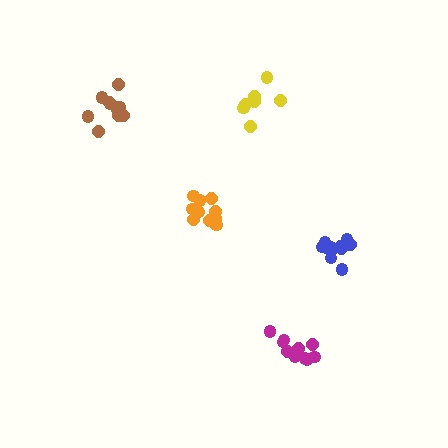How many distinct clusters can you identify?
There are 5 distinct clusters.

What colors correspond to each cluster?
The clusters are colored: orange, brown, magenta, yellow, blue.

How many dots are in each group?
Group 1: 11 dots, Group 2: 11 dots, Group 3: 11 dots, Group 4: 7 dots, Group 5: 11 dots (51 total).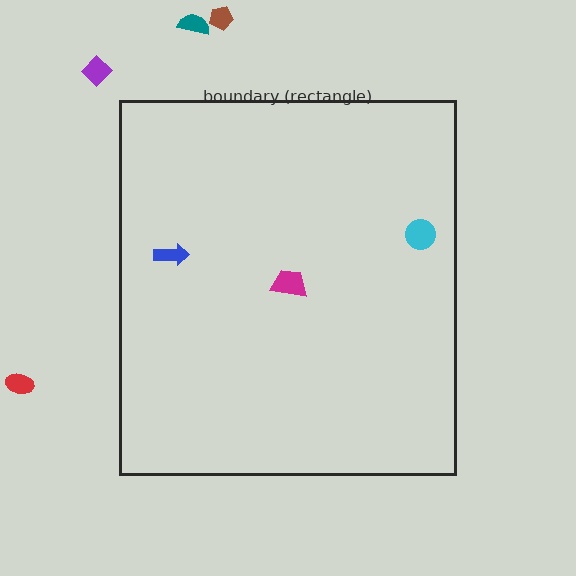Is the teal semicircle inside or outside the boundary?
Outside.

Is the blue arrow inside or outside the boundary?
Inside.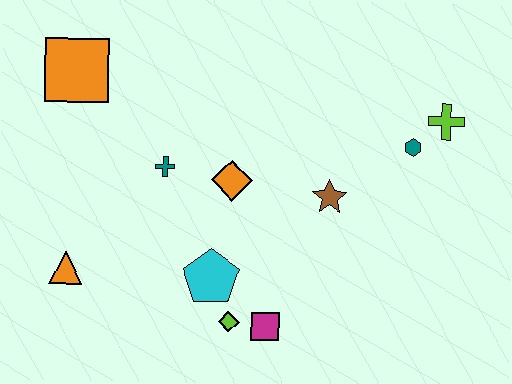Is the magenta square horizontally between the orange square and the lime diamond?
No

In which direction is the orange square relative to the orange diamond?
The orange square is to the left of the orange diamond.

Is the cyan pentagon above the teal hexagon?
No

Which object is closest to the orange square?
The teal cross is closest to the orange square.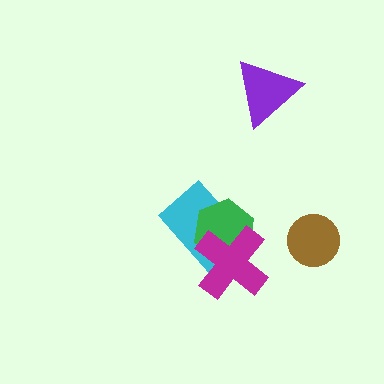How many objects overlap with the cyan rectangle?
2 objects overlap with the cyan rectangle.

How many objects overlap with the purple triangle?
0 objects overlap with the purple triangle.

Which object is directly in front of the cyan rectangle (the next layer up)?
The green hexagon is directly in front of the cyan rectangle.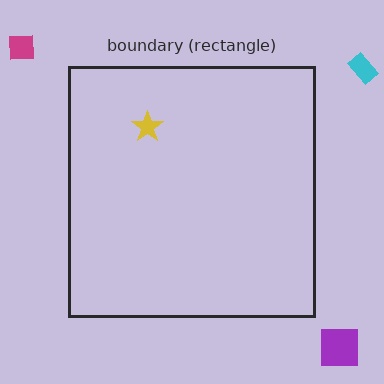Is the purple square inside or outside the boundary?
Outside.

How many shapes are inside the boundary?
1 inside, 3 outside.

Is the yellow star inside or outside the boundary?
Inside.